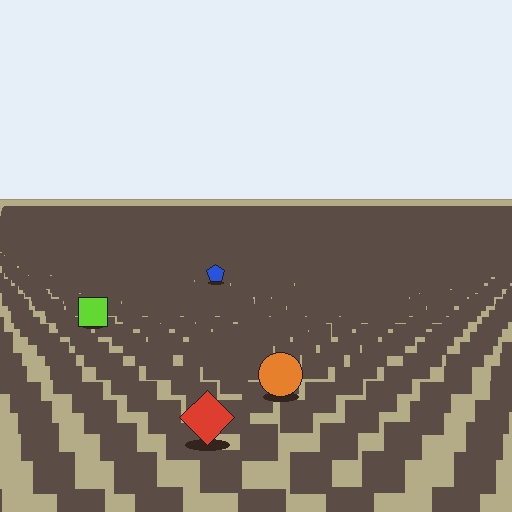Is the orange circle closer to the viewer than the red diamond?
No. The red diamond is closer — you can tell from the texture gradient: the ground texture is coarser near it.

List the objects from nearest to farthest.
From nearest to farthest: the red diamond, the orange circle, the lime square, the blue pentagon.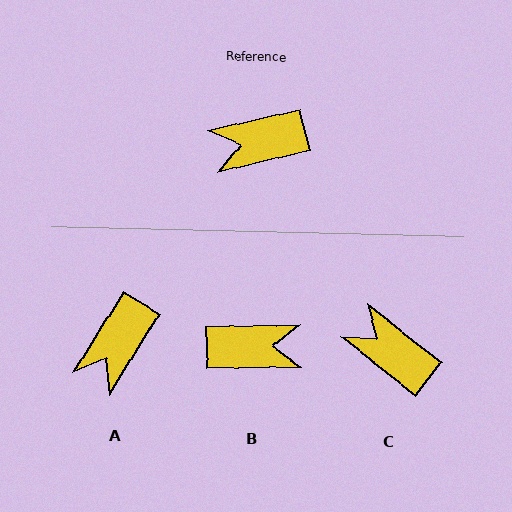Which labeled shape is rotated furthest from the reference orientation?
B, about 168 degrees away.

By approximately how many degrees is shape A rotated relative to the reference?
Approximately 45 degrees counter-clockwise.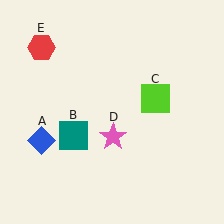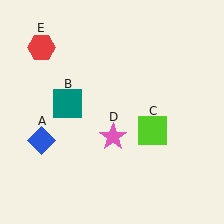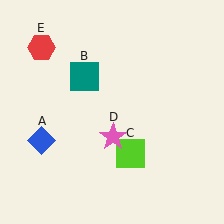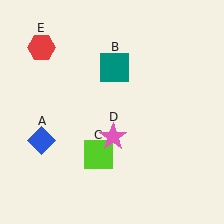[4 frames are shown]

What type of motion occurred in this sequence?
The teal square (object B), lime square (object C) rotated clockwise around the center of the scene.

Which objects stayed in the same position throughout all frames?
Blue diamond (object A) and pink star (object D) and red hexagon (object E) remained stationary.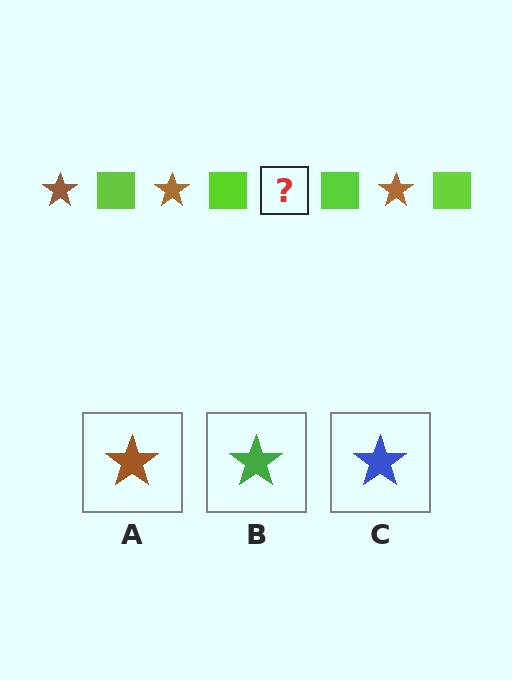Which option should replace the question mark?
Option A.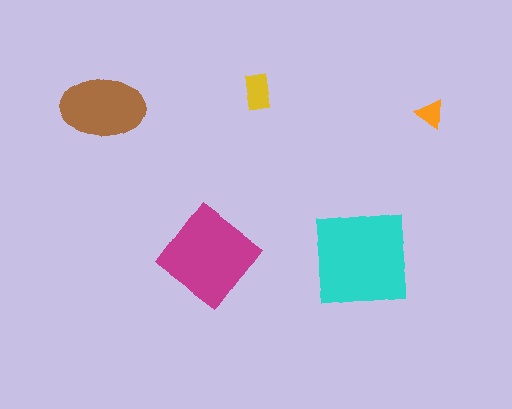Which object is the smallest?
The orange triangle.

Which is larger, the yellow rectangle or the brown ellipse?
The brown ellipse.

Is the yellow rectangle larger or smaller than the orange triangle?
Larger.